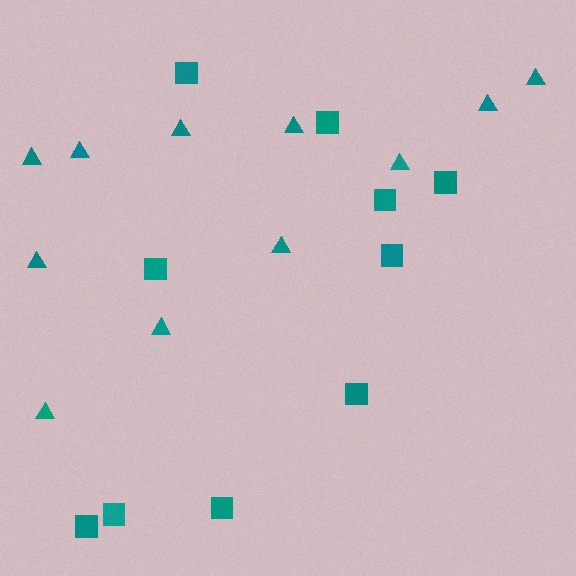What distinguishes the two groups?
There are 2 groups: one group of triangles (11) and one group of squares (10).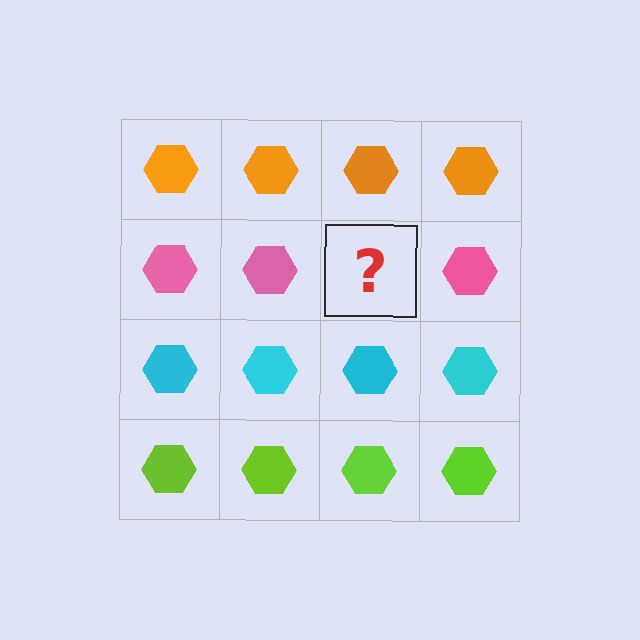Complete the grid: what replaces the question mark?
The question mark should be replaced with a pink hexagon.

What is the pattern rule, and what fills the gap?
The rule is that each row has a consistent color. The gap should be filled with a pink hexagon.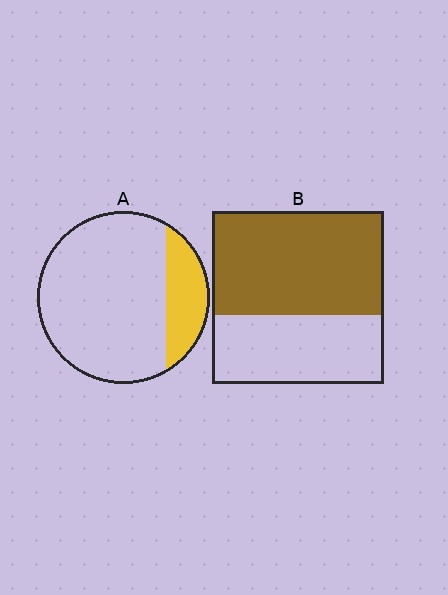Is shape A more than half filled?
No.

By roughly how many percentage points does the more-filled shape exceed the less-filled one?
By roughly 40 percentage points (B over A).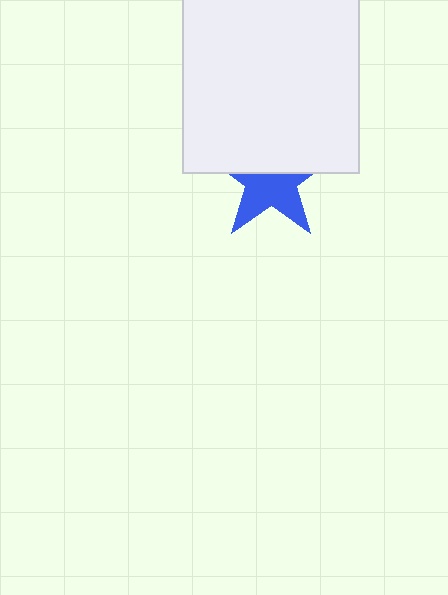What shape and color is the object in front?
The object in front is a white square.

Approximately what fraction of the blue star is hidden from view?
Roughly 47% of the blue star is hidden behind the white square.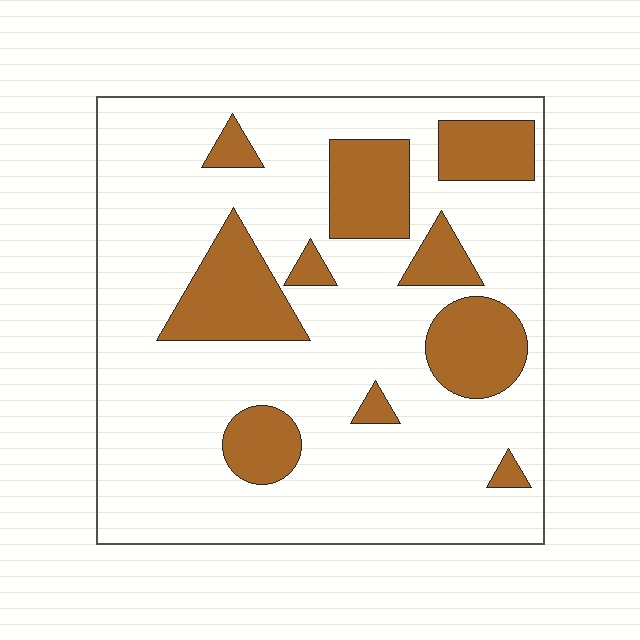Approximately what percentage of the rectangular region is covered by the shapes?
Approximately 25%.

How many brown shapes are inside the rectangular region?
10.